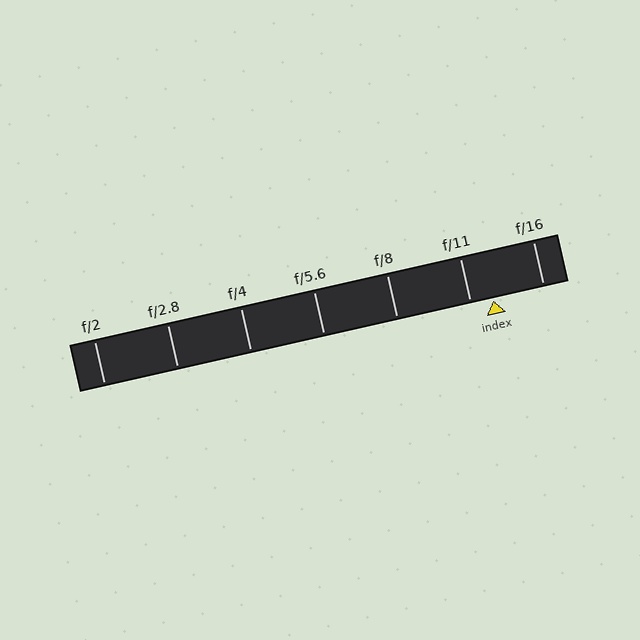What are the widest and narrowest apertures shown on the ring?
The widest aperture shown is f/2 and the narrowest is f/16.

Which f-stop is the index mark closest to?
The index mark is closest to f/11.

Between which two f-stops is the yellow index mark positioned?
The index mark is between f/11 and f/16.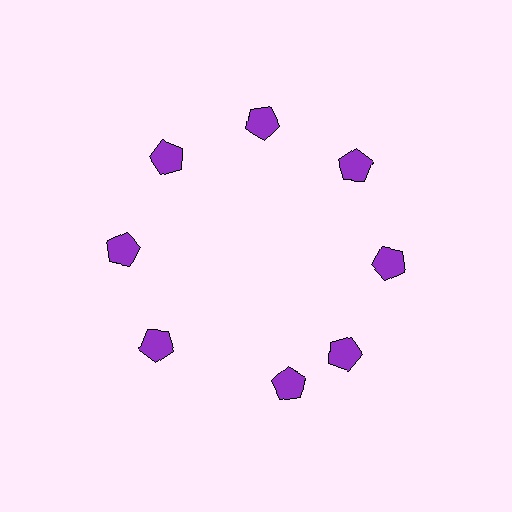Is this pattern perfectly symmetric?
No. The 8 purple pentagons are arranged in a ring, but one element near the 6 o'clock position is rotated out of alignment along the ring, breaking the 8-fold rotational symmetry.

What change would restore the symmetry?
The symmetry would be restored by rotating it back into even spacing with its neighbors so that all 8 pentagons sit at equal angles and equal distance from the center.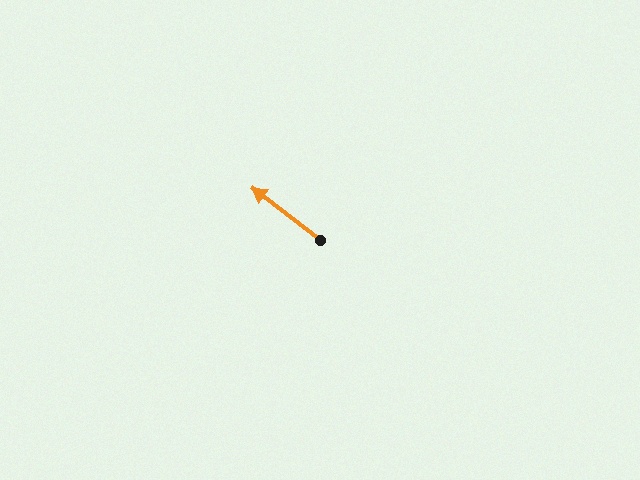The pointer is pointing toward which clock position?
Roughly 10 o'clock.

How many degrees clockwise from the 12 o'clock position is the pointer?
Approximately 308 degrees.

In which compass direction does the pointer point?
Northwest.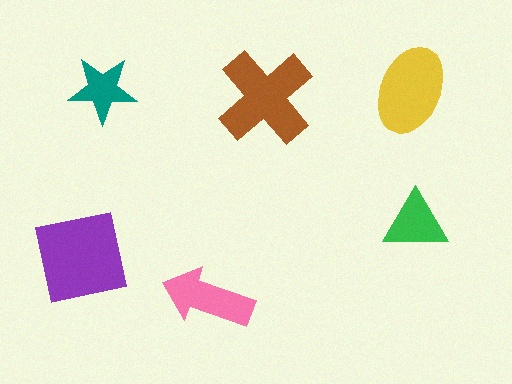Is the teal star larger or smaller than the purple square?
Smaller.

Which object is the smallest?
The teal star.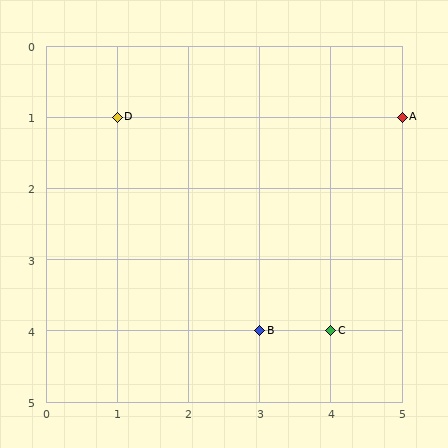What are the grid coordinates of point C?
Point C is at grid coordinates (4, 4).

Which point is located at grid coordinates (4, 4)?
Point C is at (4, 4).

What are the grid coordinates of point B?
Point B is at grid coordinates (3, 4).